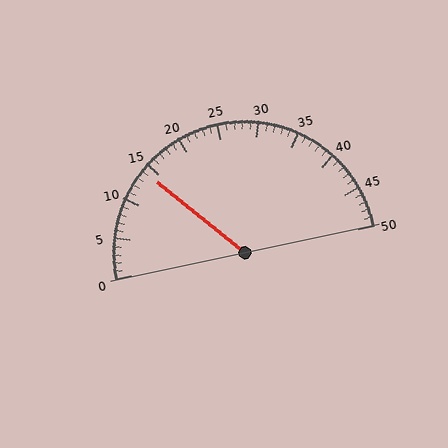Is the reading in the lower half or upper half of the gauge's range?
The reading is in the lower half of the range (0 to 50).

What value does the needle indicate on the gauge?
The needle indicates approximately 14.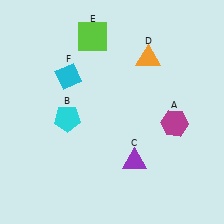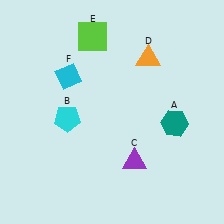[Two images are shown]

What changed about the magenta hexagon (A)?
In Image 1, A is magenta. In Image 2, it changed to teal.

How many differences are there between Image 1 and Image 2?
There is 1 difference between the two images.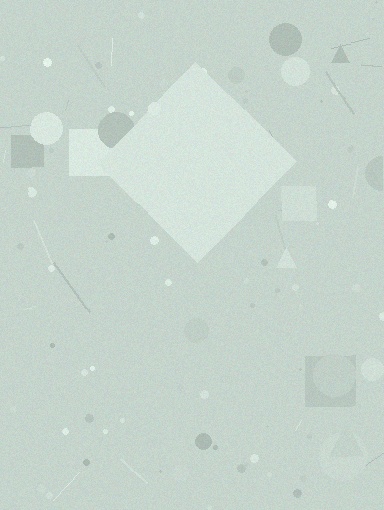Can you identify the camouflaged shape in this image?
The camouflaged shape is a diamond.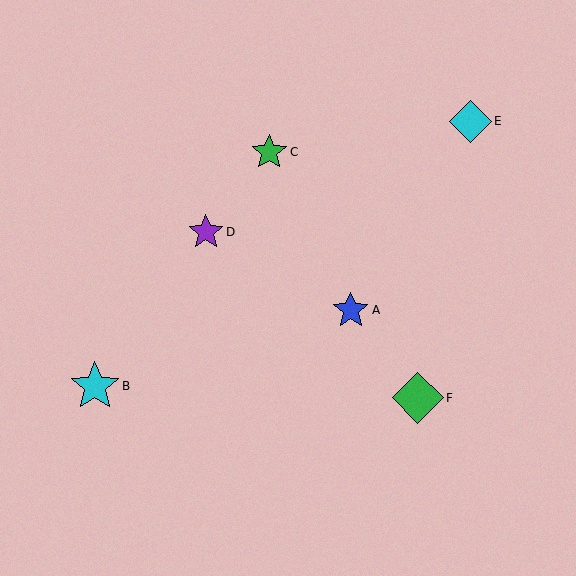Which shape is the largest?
The green diamond (labeled F) is the largest.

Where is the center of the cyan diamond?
The center of the cyan diamond is at (470, 121).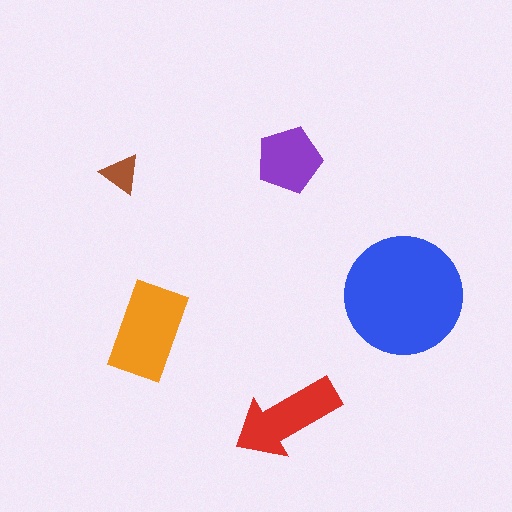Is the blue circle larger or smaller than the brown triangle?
Larger.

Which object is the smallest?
The brown triangle.